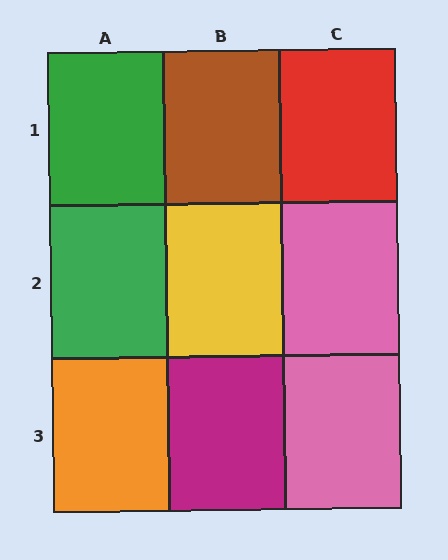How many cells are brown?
1 cell is brown.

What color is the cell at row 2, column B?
Yellow.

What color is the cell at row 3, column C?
Pink.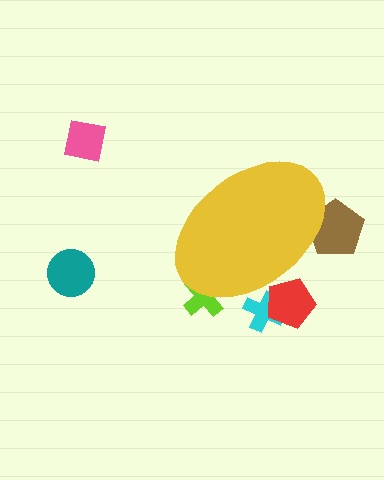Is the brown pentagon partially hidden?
Yes, the brown pentagon is partially hidden behind the yellow ellipse.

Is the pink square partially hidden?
No, the pink square is fully visible.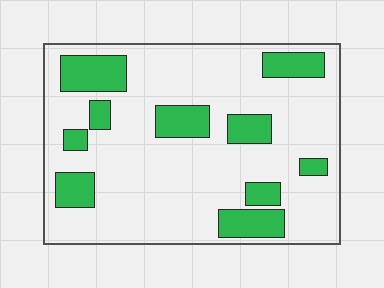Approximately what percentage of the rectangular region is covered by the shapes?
Approximately 20%.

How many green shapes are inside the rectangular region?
10.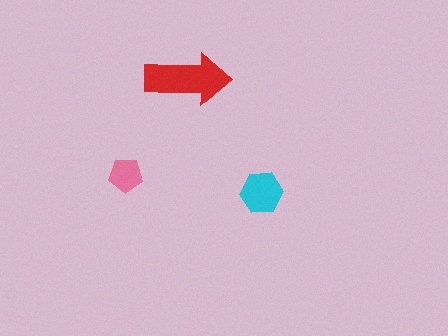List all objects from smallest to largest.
The pink pentagon, the cyan hexagon, the red arrow.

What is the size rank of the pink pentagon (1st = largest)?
3rd.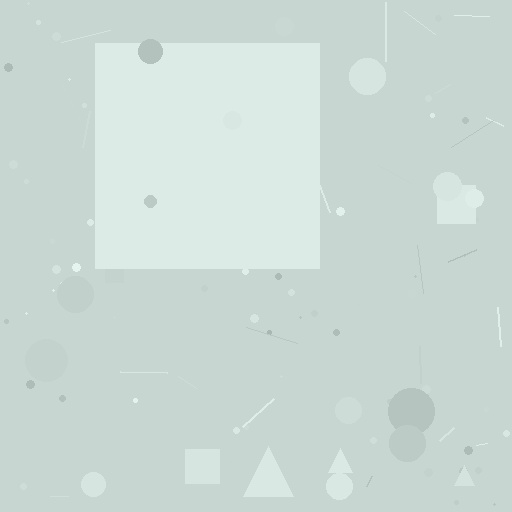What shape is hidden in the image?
A square is hidden in the image.